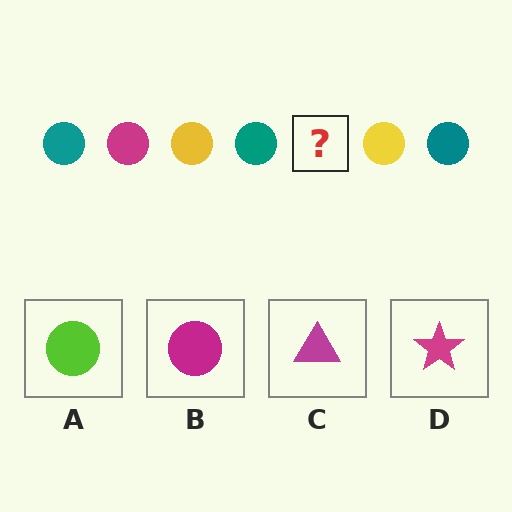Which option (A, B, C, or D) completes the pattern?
B.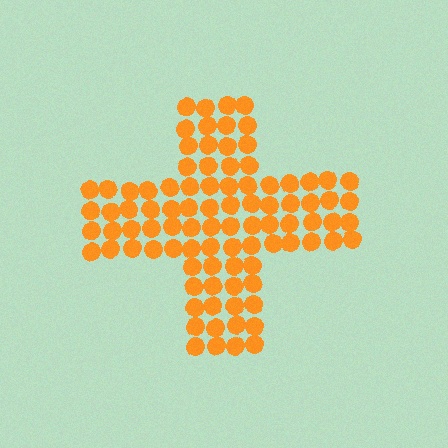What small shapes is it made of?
It is made of small circles.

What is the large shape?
The large shape is a cross.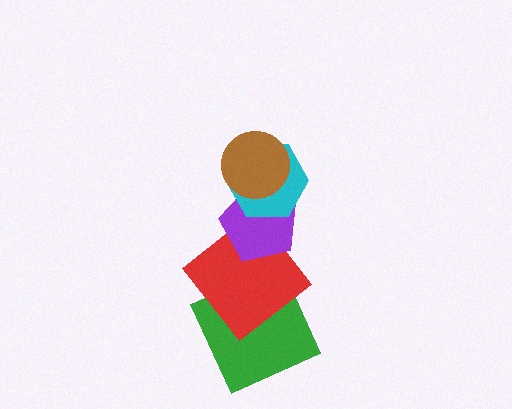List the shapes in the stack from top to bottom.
From top to bottom: the brown circle, the cyan hexagon, the purple pentagon, the red diamond, the green square.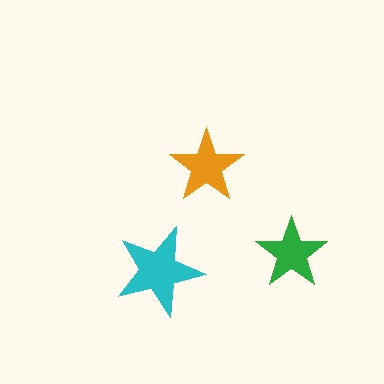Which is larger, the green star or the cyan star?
The cyan one.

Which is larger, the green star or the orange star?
The orange one.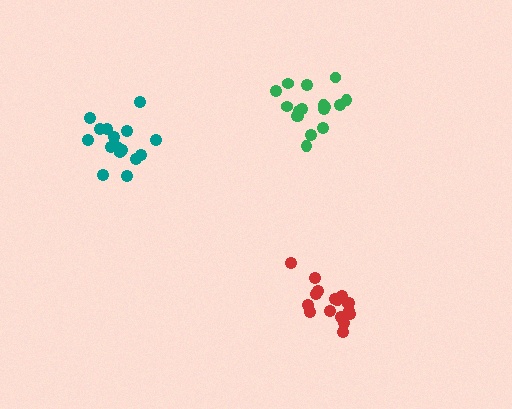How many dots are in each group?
Group 1: 18 dots, Group 2: 16 dots, Group 3: 17 dots (51 total).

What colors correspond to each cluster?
The clusters are colored: red, teal, green.